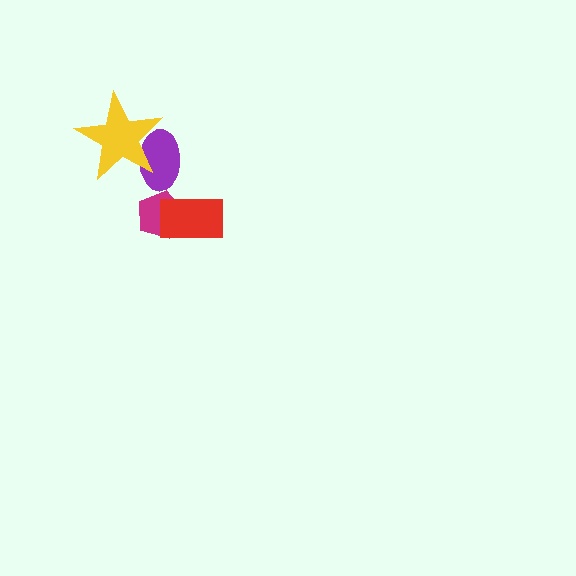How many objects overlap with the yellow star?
1 object overlaps with the yellow star.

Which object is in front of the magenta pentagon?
The red rectangle is in front of the magenta pentagon.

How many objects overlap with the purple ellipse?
1 object overlaps with the purple ellipse.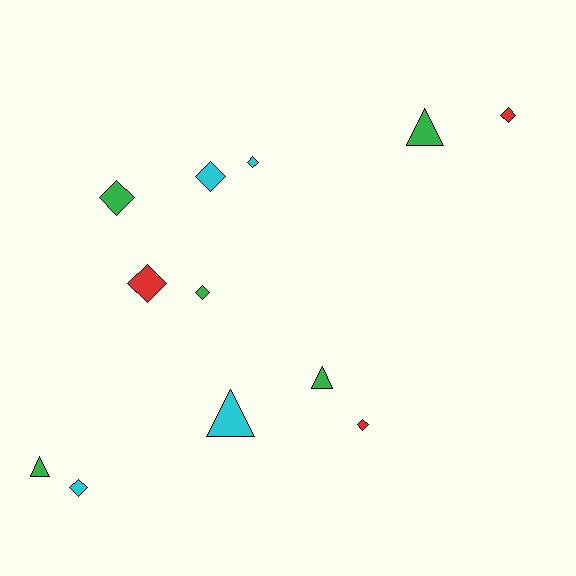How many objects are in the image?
There are 12 objects.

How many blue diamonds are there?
There are no blue diamonds.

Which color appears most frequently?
Green, with 5 objects.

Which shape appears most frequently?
Diamond, with 8 objects.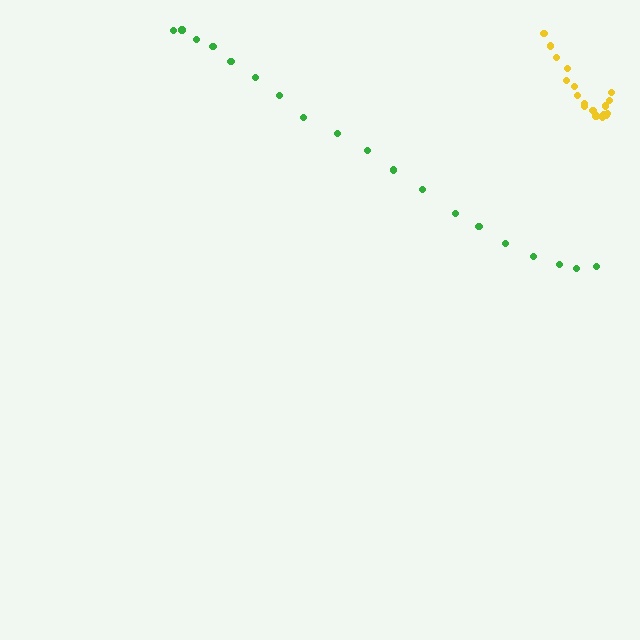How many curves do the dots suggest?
There are 2 distinct paths.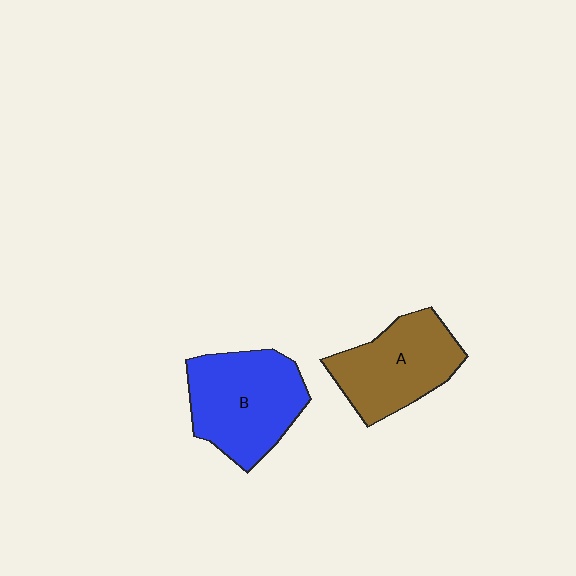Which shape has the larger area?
Shape B (blue).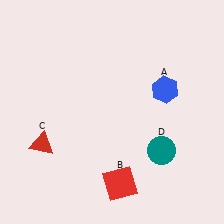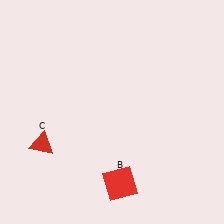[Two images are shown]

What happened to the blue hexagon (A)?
The blue hexagon (A) was removed in Image 2. It was in the top-right area of Image 1.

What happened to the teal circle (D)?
The teal circle (D) was removed in Image 2. It was in the bottom-right area of Image 1.